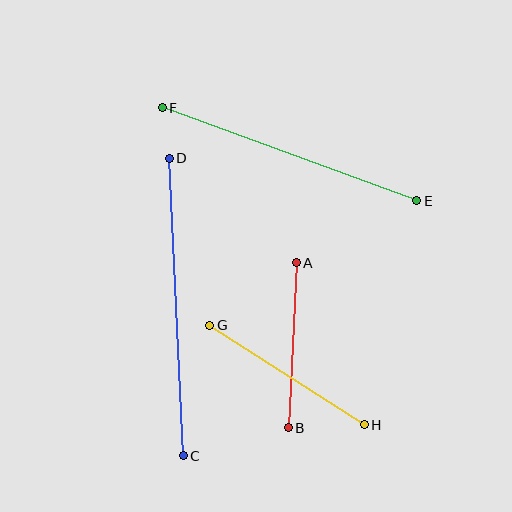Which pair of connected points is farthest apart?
Points C and D are farthest apart.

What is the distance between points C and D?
The distance is approximately 298 pixels.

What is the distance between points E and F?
The distance is approximately 271 pixels.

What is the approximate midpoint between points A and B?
The midpoint is at approximately (292, 345) pixels.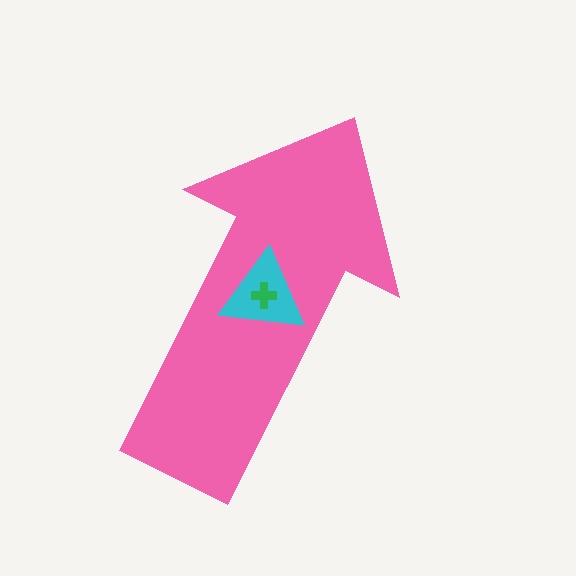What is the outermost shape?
The pink arrow.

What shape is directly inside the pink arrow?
The cyan triangle.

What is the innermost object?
The green cross.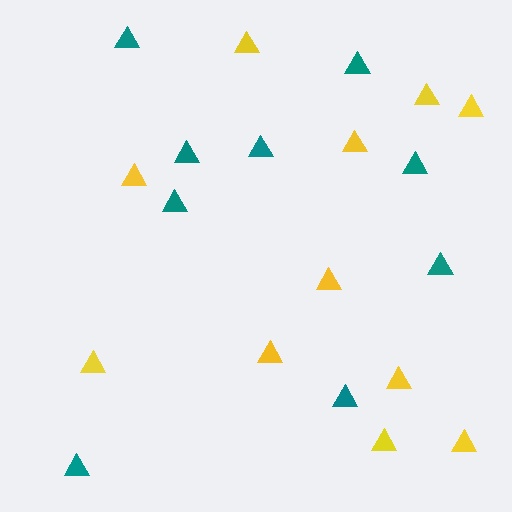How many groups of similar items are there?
There are 2 groups: one group of yellow triangles (11) and one group of teal triangles (9).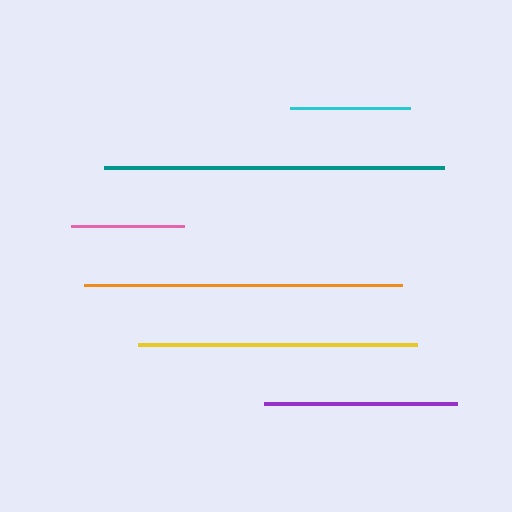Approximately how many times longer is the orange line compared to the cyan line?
The orange line is approximately 2.6 times the length of the cyan line.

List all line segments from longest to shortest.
From longest to shortest: teal, orange, yellow, purple, cyan, pink.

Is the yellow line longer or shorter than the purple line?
The yellow line is longer than the purple line.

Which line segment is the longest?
The teal line is the longest at approximately 339 pixels.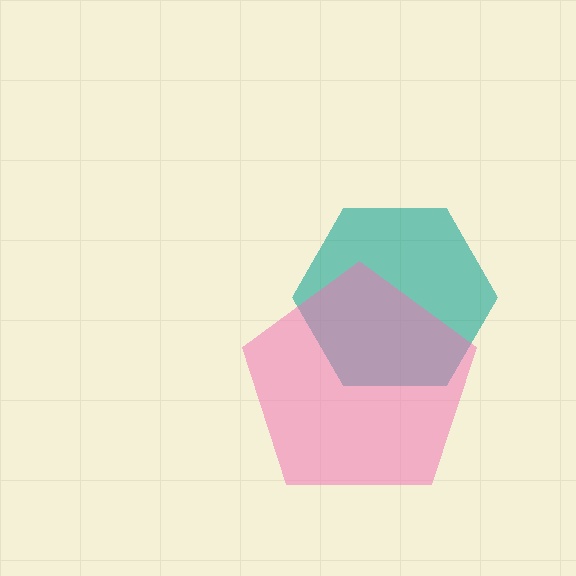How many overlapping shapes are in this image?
There are 2 overlapping shapes in the image.